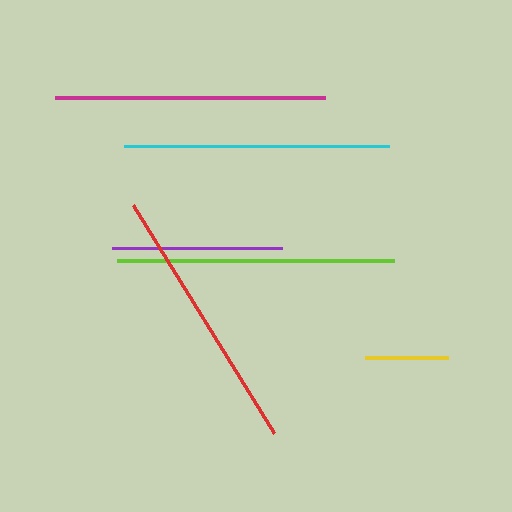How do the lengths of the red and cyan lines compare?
The red and cyan lines are approximately the same length.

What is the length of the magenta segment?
The magenta segment is approximately 269 pixels long.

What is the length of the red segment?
The red segment is approximately 269 pixels long.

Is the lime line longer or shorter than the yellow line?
The lime line is longer than the yellow line.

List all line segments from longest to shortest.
From longest to shortest: lime, magenta, red, cyan, purple, yellow.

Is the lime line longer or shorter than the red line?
The lime line is longer than the red line.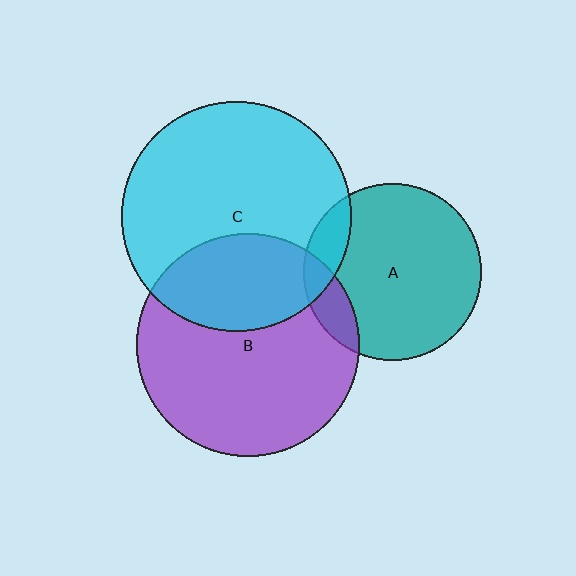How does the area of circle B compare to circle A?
Approximately 1.6 times.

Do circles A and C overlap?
Yes.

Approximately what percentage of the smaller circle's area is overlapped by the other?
Approximately 10%.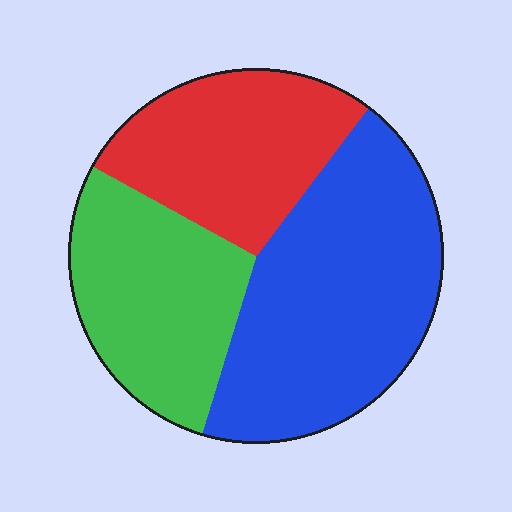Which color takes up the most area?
Blue, at roughly 45%.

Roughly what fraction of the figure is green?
Green covers about 30% of the figure.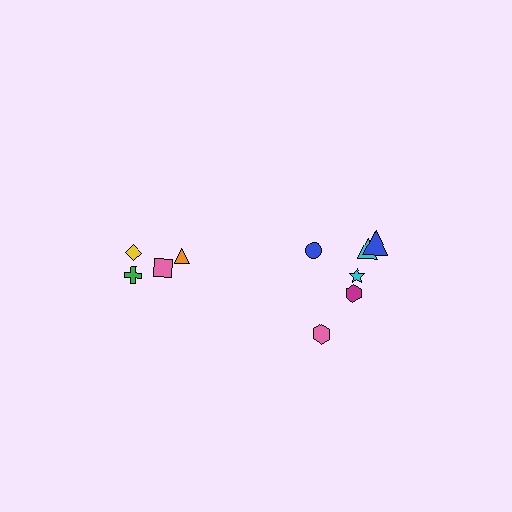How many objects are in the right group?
There are 6 objects.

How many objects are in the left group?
There are 4 objects.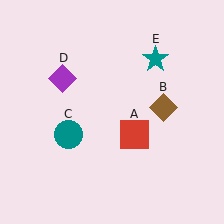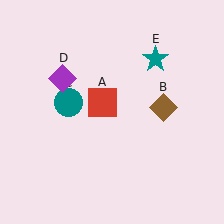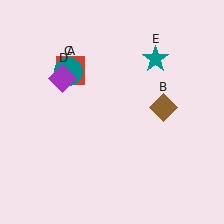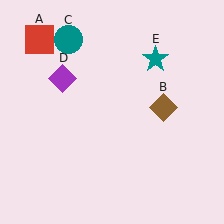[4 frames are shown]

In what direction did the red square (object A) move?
The red square (object A) moved up and to the left.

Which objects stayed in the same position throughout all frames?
Brown diamond (object B) and purple diamond (object D) and teal star (object E) remained stationary.